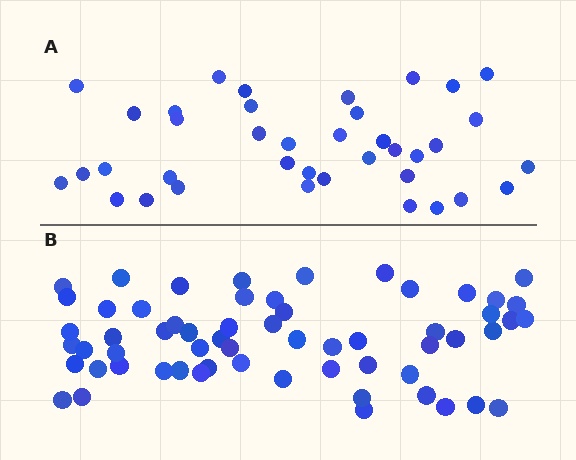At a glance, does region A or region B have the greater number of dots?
Region B (the bottom region) has more dots.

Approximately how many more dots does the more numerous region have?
Region B has approximately 20 more dots than region A.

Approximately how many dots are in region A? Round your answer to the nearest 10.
About 40 dots. (The exact count is 38, which rounds to 40.)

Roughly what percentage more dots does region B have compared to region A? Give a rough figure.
About 60% more.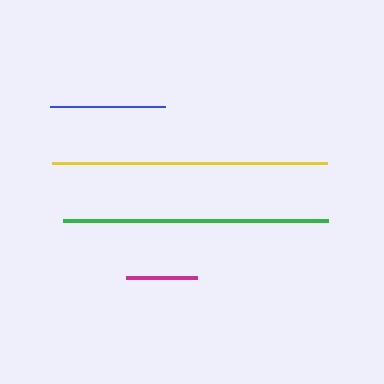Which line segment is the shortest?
The magenta line is the shortest at approximately 71 pixels.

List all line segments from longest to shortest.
From longest to shortest: yellow, green, blue, magenta.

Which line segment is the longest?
The yellow line is the longest at approximately 276 pixels.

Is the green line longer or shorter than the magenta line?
The green line is longer than the magenta line.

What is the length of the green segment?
The green segment is approximately 265 pixels long.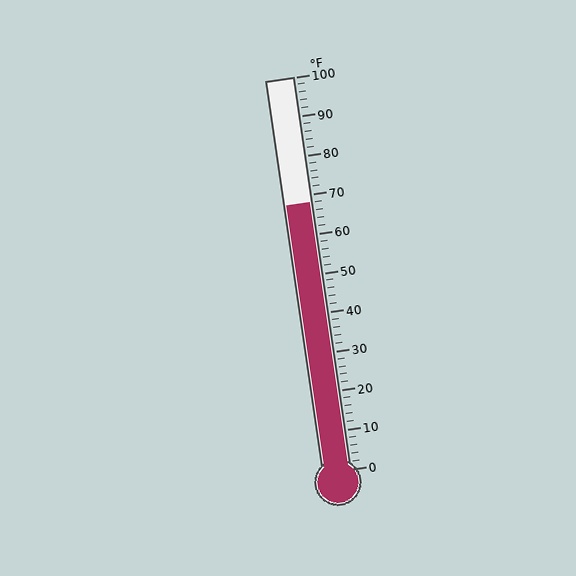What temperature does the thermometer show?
The thermometer shows approximately 68°F.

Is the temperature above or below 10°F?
The temperature is above 10°F.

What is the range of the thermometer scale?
The thermometer scale ranges from 0°F to 100°F.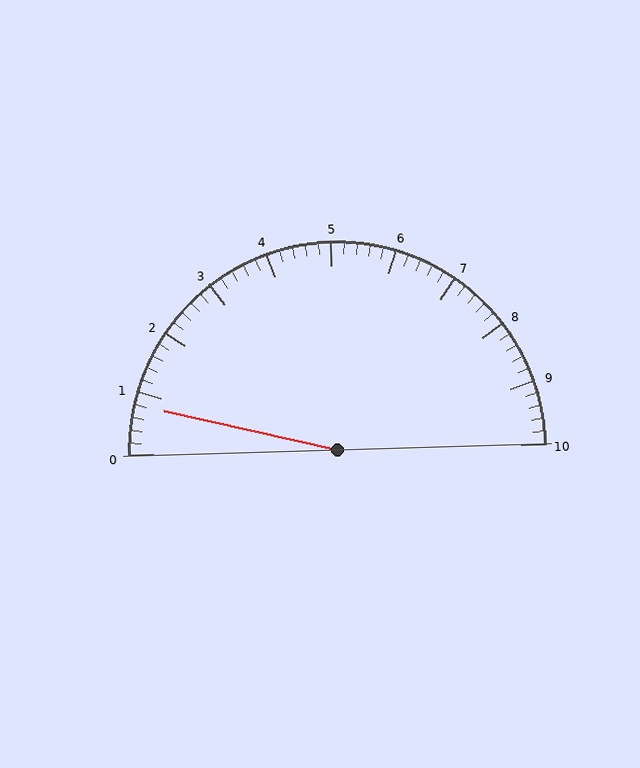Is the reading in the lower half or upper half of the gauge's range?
The reading is in the lower half of the range (0 to 10).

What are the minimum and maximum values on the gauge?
The gauge ranges from 0 to 10.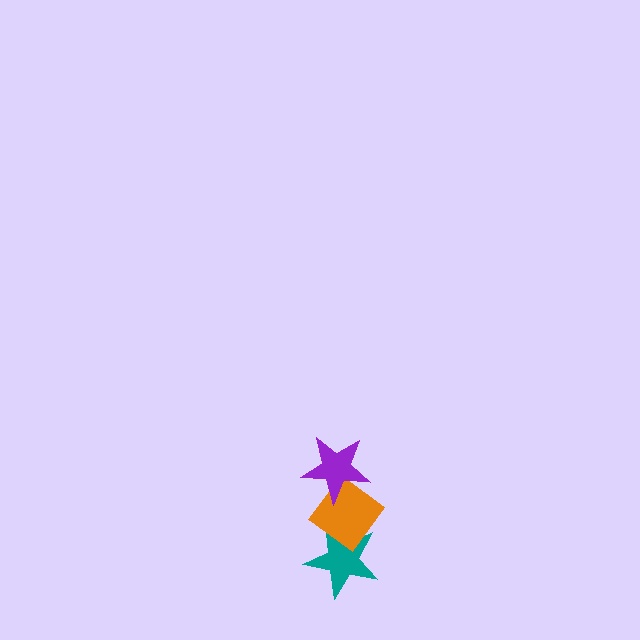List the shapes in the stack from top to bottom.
From top to bottom: the purple star, the orange diamond, the teal star.